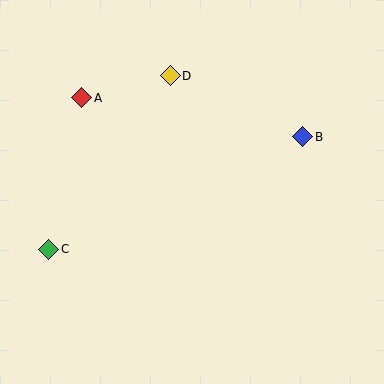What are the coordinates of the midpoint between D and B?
The midpoint between D and B is at (237, 106).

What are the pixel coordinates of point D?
Point D is at (170, 76).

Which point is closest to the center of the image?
Point D at (170, 76) is closest to the center.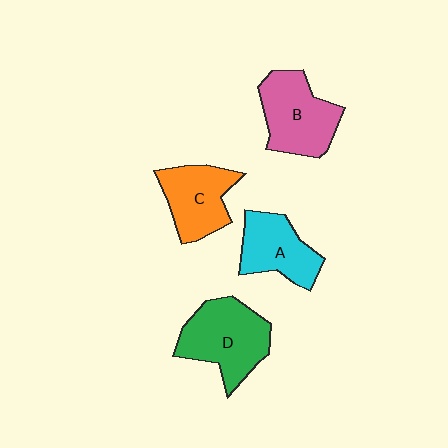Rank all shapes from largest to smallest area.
From largest to smallest: D (green), B (pink), C (orange), A (cyan).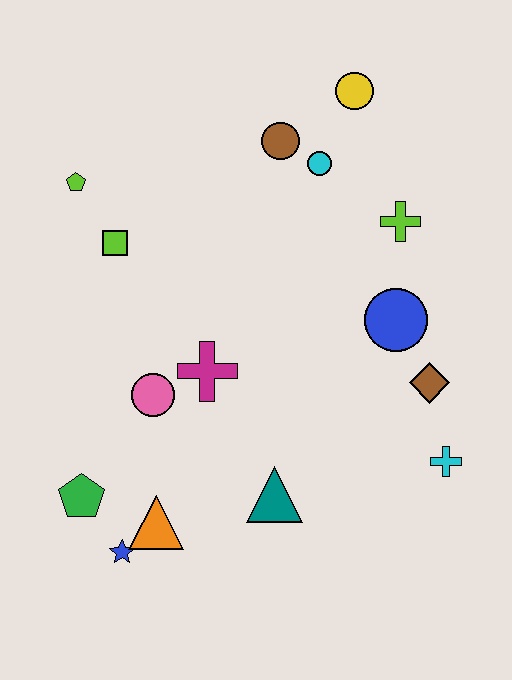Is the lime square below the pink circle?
No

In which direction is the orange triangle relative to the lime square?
The orange triangle is below the lime square.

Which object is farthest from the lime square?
The cyan cross is farthest from the lime square.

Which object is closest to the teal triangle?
The orange triangle is closest to the teal triangle.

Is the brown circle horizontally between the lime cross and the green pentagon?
Yes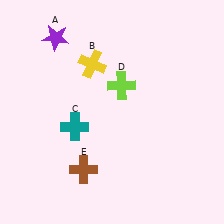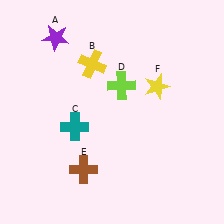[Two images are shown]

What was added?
A yellow star (F) was added in Image 2.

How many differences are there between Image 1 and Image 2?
There is 1 difference between the two images.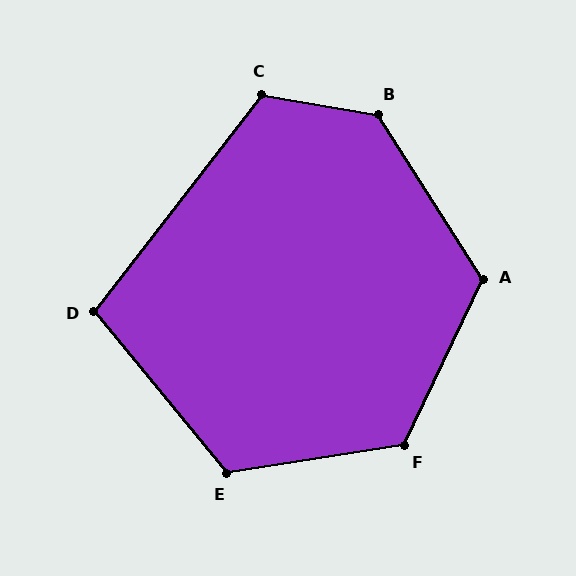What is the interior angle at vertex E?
Approximately 120 degrees (obtuse).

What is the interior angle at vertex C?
Approximately 118 degrees (obtuse).